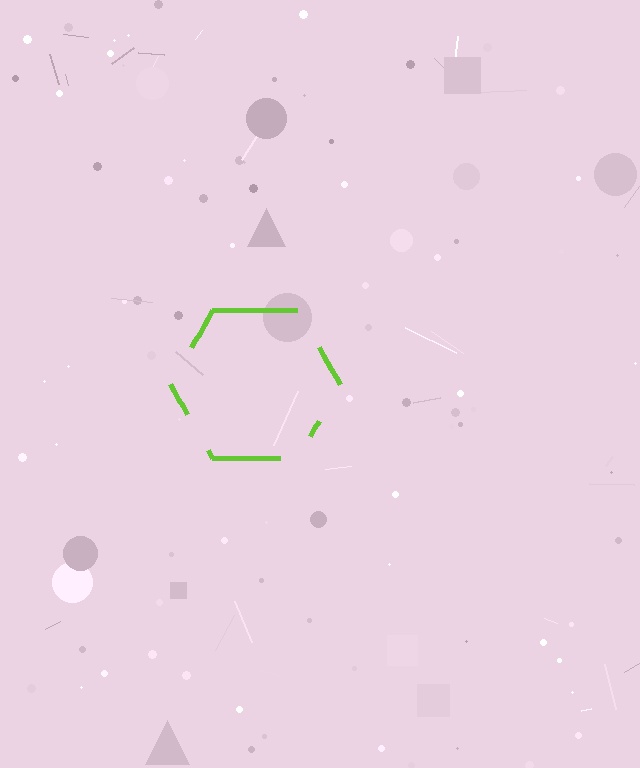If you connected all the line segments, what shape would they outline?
They would outline a hexagon.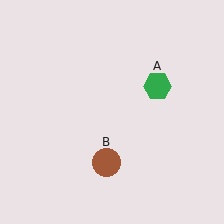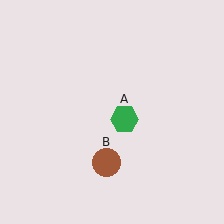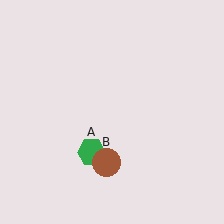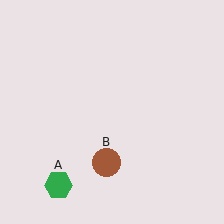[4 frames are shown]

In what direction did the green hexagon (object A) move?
The green hexagon (object A) moved down and to the left.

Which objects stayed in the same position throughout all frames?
Brown circle (object B) remained stationary.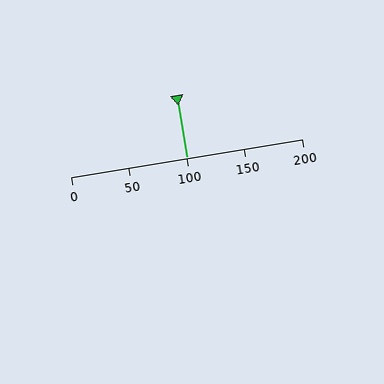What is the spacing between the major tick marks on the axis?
The major ticks are spaced 50 apart.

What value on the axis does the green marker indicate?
The marker indicates approximately 100.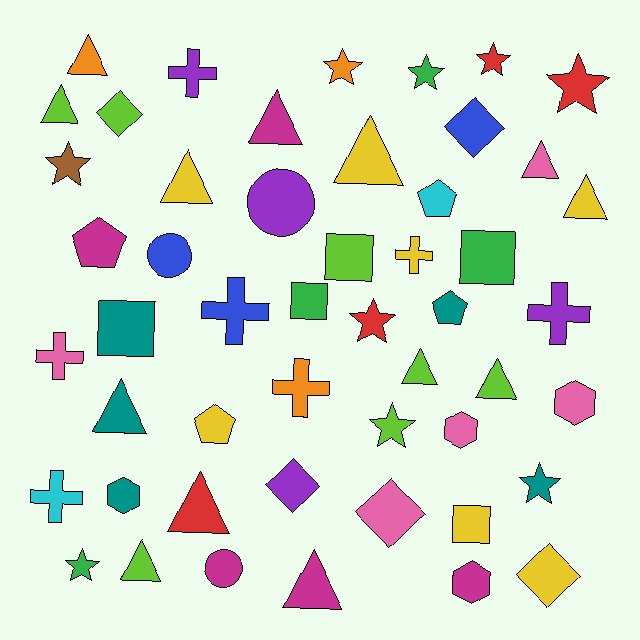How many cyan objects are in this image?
There are 2 cyan objects.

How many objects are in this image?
There are 50 objects.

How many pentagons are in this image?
There are 4 pentagons.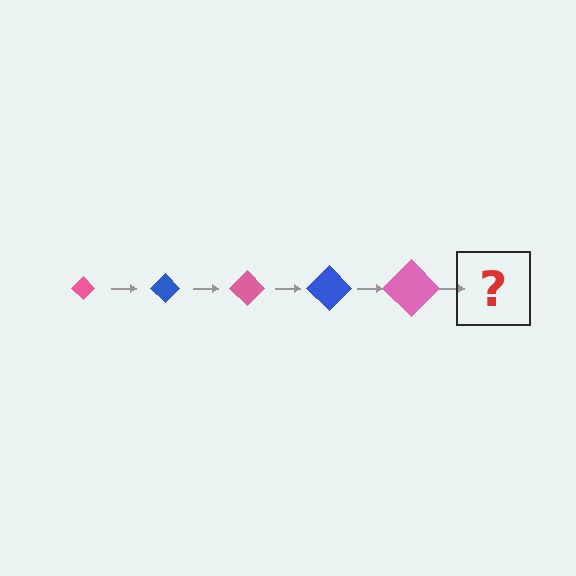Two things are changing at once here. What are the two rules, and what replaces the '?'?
The two rules are that the diamond grows larger each step and the color cycles through pink and blue. The '?' should be a blue diamond, larger than the previous one.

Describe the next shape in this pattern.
It should be a blue diamond, larger than the previous one.